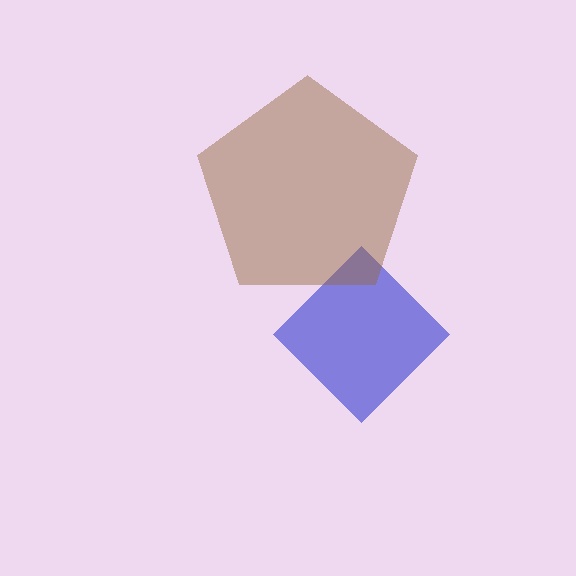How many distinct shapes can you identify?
There are 2 distinct shapes: a blue diamond, a brown pentagon.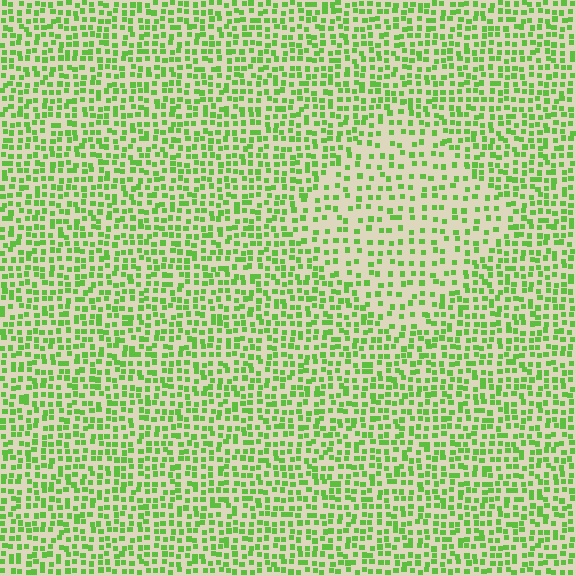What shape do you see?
I see a diamond.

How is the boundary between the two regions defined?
The boundary is defined by a change in element density (approximately 1.8x ratio). All elements are the same color, size, and shape.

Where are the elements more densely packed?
The elements are more densely packed outside the diamond boundary.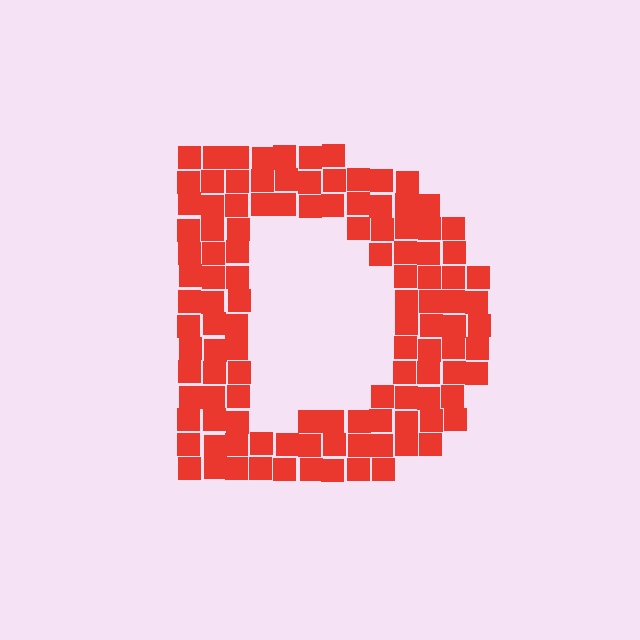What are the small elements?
The small elements are squares.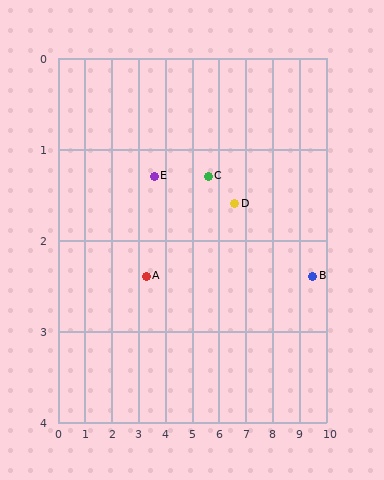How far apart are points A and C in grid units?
Points A and C are about 2.5 grid units apart.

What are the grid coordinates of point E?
Point E is at approximately (3.6, 1.3).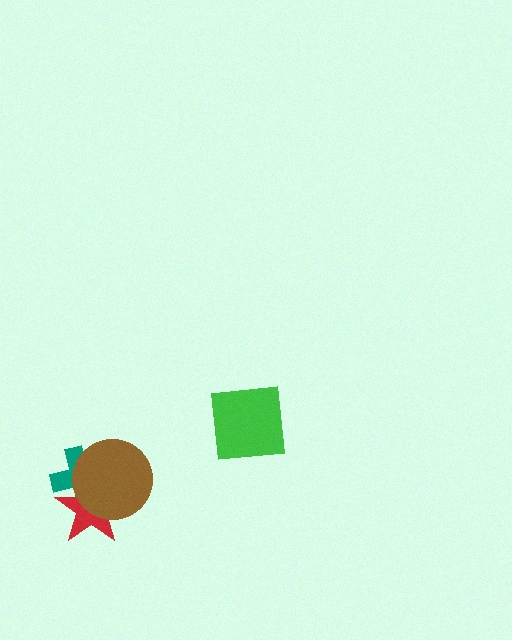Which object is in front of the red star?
The brown circle is in front of the red star.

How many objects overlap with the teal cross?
2 objects overlap with the teal cross.